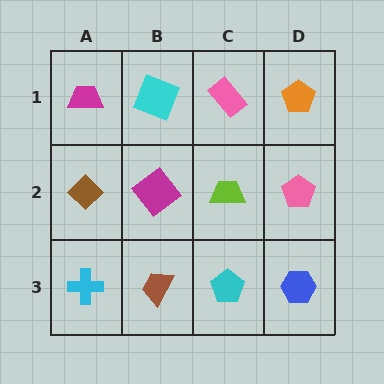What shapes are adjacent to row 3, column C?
A lime trapezoid (row 2, column C), a brown trapezoid (row 3, column B), a blue hexagon (row 3, column D).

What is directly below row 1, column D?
A pink pentagon.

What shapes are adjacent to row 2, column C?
A pink rectangle (row 1, column C), a cyan pentagon (row 3, column C), a magenta diamond (row 2, column B), a pink pentagon (row 2, column D).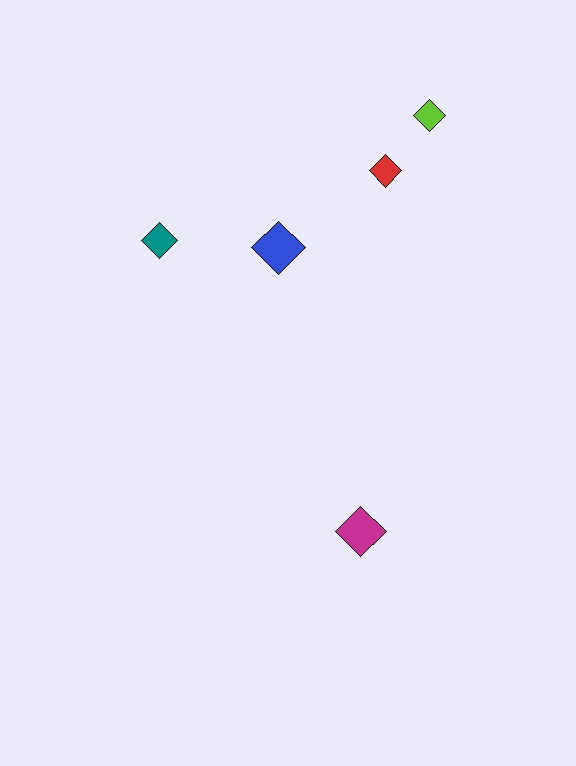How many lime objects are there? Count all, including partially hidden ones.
There is 1 lime object.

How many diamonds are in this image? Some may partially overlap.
There are 5 diamonds.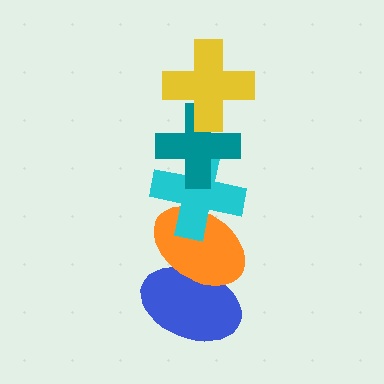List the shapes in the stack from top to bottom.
From top to bottom: the yellow cross, the teal cross, the cyan cross, the orange ellipse, the blue ellipse.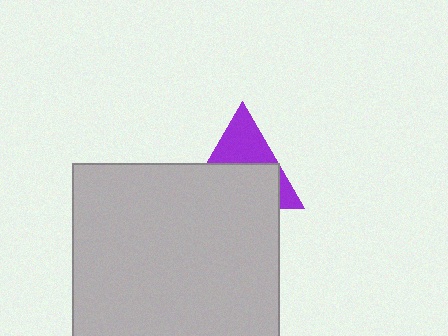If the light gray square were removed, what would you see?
You would see the complete purple triangle.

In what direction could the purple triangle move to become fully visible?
The purple triangle could move up. That would shift it out from behind the light gray square entirely.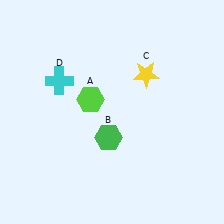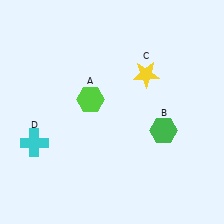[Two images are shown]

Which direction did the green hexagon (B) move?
The green hexagon (B) moved right.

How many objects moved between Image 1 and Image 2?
2 objects moved between the two images.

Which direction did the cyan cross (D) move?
The cyan cross (D) moved down.